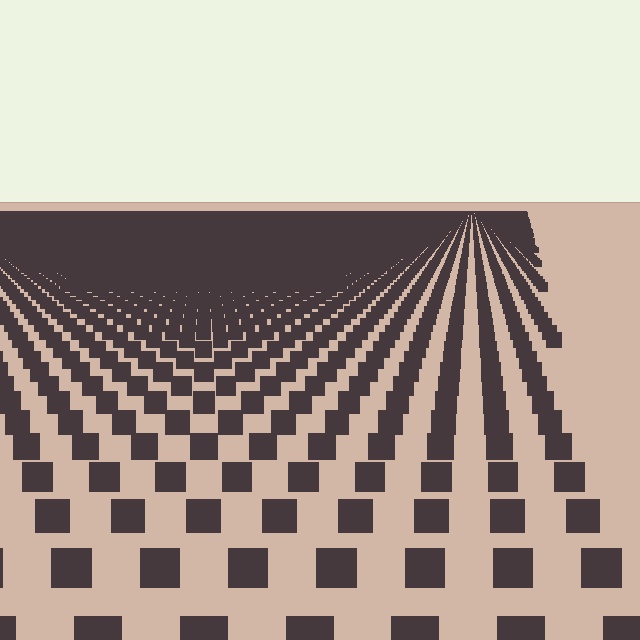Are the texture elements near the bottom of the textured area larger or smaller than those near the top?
Larger. Near the bottom, elements are closer to the viewer and appear at a bigger on-screen size.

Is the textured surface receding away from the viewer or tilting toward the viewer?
The surface is receding away from the viewer. Texture elements get smaller and denser toward the top.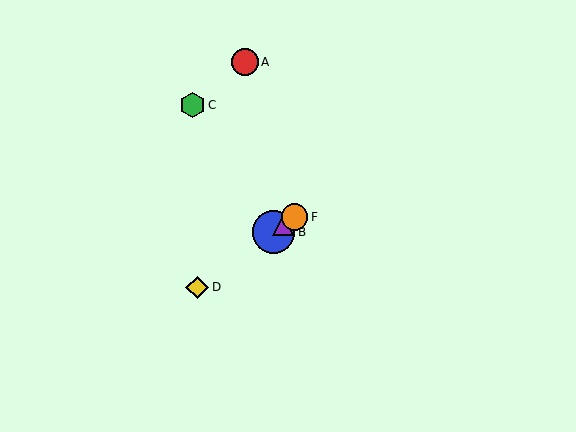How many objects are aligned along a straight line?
4 objects (B, D, E, F) are aligned along a straight line.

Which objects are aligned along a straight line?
Objects B, D, E, F are aligned along a straight line.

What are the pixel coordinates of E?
Object E is at (283, 225).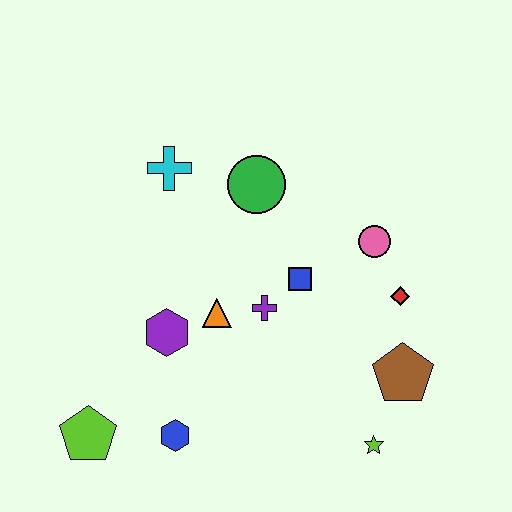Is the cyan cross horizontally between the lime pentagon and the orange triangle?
Yes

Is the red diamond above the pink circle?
No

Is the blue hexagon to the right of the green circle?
No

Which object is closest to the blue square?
The purple cross is closest to the blue square.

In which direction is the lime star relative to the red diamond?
The lime star is below the red diamond.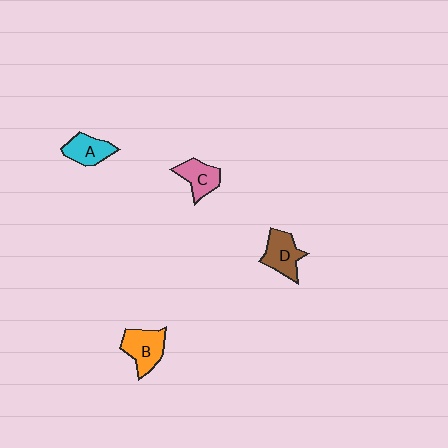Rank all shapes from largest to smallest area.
From largest to smallest: B (orange), D (brown), A (cyan), C (pink).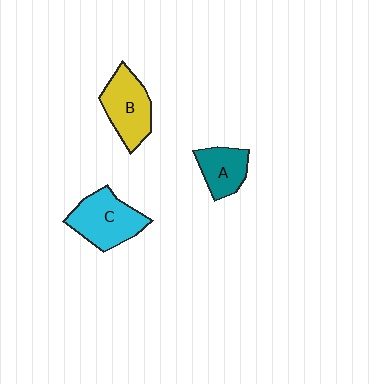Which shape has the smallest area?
Shape A (teal).